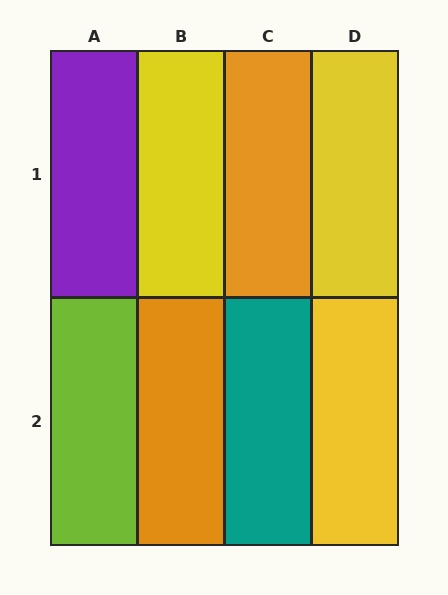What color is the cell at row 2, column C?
Teal.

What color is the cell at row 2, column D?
Yellow.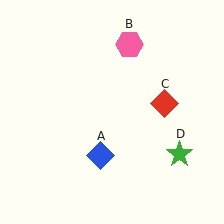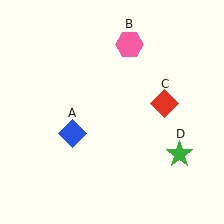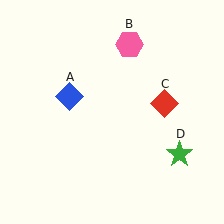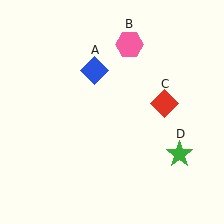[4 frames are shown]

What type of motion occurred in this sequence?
The blue diamond (object A) rotated clockwise around the center of the scene.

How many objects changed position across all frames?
1 object changed position: blue diamond (object A).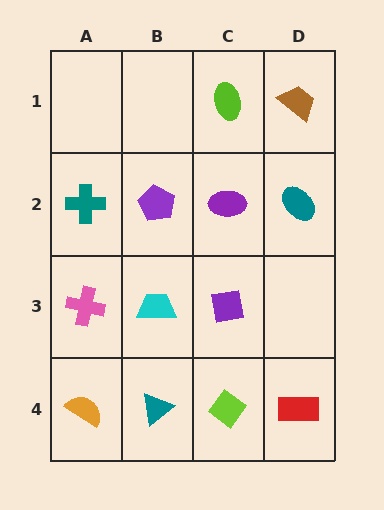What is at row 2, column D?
A teal ellipse.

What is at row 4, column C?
A lime diamond.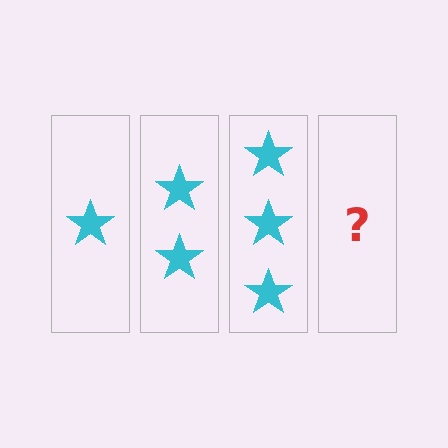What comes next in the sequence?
The next element should be 4 stars.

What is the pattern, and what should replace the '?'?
The pattern is that each step adds one more star. The '?' should be 4 stars.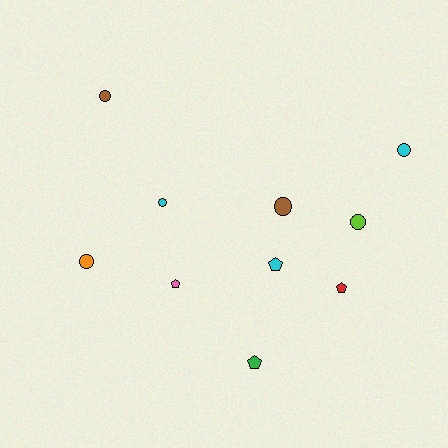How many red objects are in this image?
There is 1 red object.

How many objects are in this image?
There are 10 objects.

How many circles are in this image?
There are 6 circles.